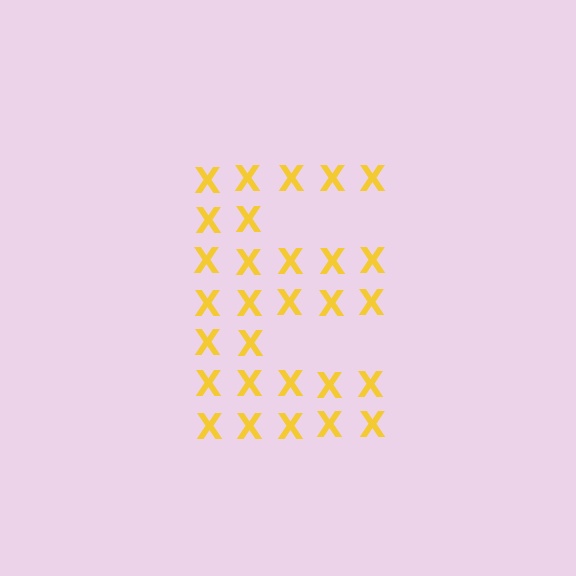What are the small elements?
The small elements are letter X's.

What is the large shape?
The large shape is the letter E.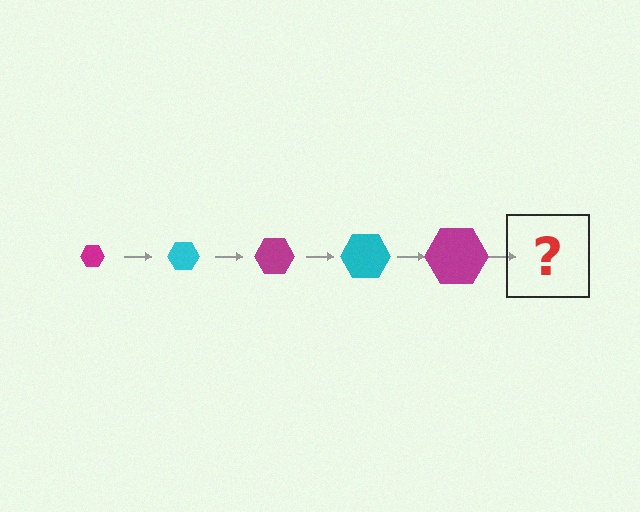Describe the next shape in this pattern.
It should be a cyan hexagon, larger than the previous one.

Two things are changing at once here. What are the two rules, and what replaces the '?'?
The two rules are that the hexagon grows larger each step and the color cycles through magenta and cyan. The '?' should be a cyan hexagon, larger than the previous one.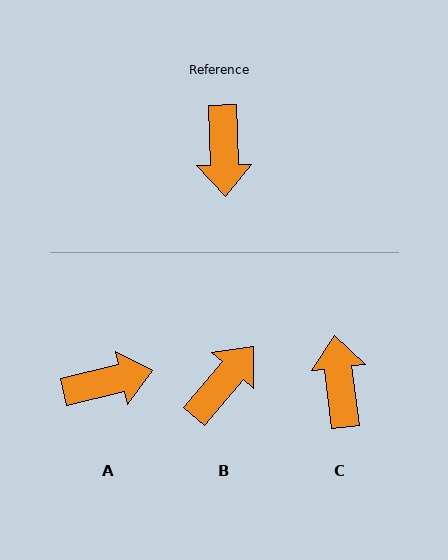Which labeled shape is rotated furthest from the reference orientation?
C, about 175 degrees away.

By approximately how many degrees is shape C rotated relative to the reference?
Approximately 175 degrees clockwise.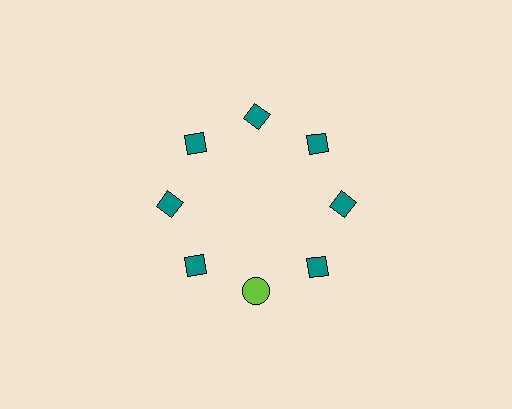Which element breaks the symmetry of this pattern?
The lime circle at roughly the 6 o'clock position breaks the symmetry. All other shapes are teal diamonds.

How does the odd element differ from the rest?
It differs in both color (lime instead of teal) and shape (circle instead of diamond).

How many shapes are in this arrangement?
There are 8 shapes arranged in a ring pattern.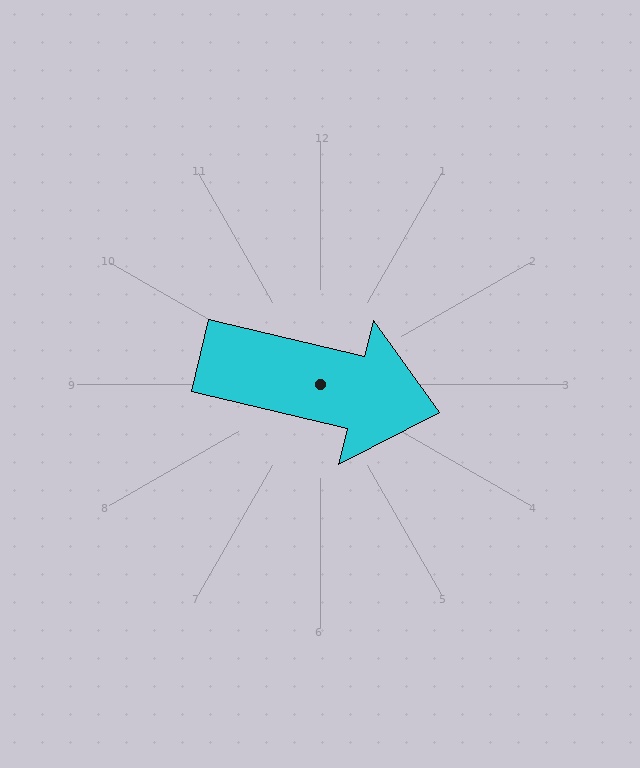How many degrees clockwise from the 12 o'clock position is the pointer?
Approximately 103 degrees.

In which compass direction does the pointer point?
East.